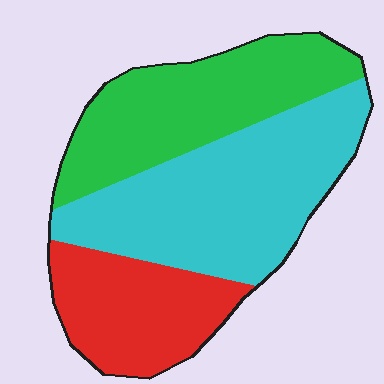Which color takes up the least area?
Red, at roughly 25%.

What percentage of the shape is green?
Green takes up about one third (1/3) of the shape.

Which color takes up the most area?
Cyan, at roughly 45%.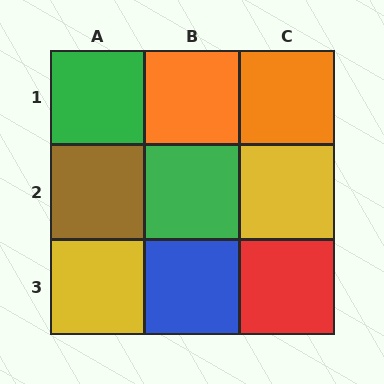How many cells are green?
2 cells are green.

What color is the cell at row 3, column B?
Blue.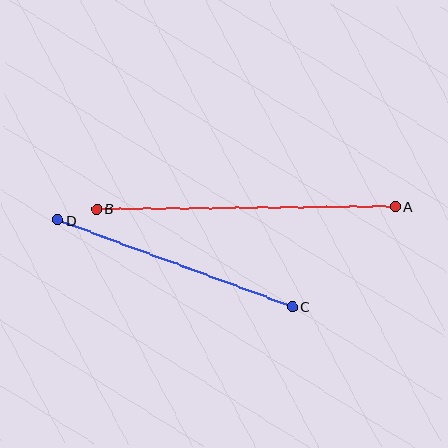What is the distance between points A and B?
The distance is approximately 298 pixels.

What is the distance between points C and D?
The distance is approximately 250 pixels.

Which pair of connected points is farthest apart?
Points A and B are farthest apart.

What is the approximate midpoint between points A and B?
The midpoint is at approximately (246, 208) pixels.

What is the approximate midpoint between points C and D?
The midpoint is at approximately (175, 264) pixels.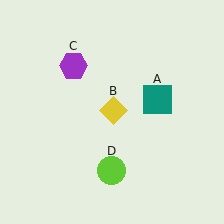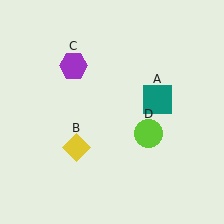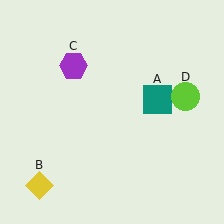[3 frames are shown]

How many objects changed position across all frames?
2 objects changed position: yellow diamond (object B), lime circle (object D).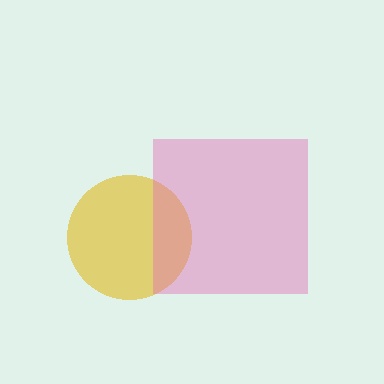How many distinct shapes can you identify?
There are 2 distinct shapes: a yellow circle, a pink square.